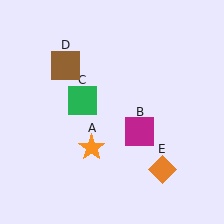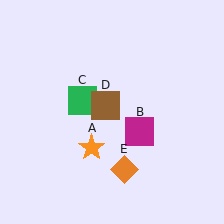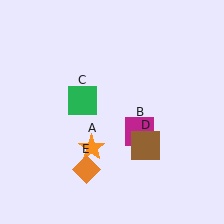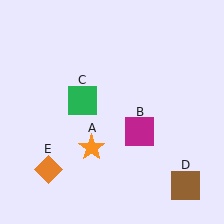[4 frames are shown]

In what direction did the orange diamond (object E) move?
The orange diamond (object E) moved left.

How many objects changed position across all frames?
2 objects changed position: brown square (object D), orange diamond (object E).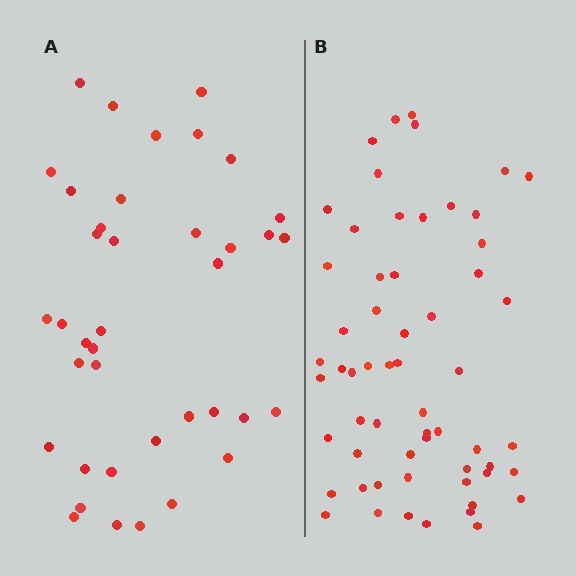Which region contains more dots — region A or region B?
Region B (the right region) has more dots.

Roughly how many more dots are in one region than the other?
Region B has approximately 20 more dots than region A.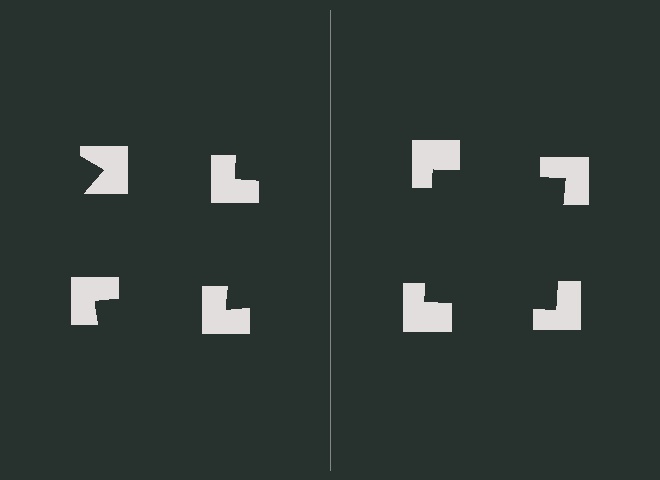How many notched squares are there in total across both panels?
8 — 4 on each side.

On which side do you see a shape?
An illusory square appears on the right side. On the left side the wedge cuts are rotated, so no coherent shape forms.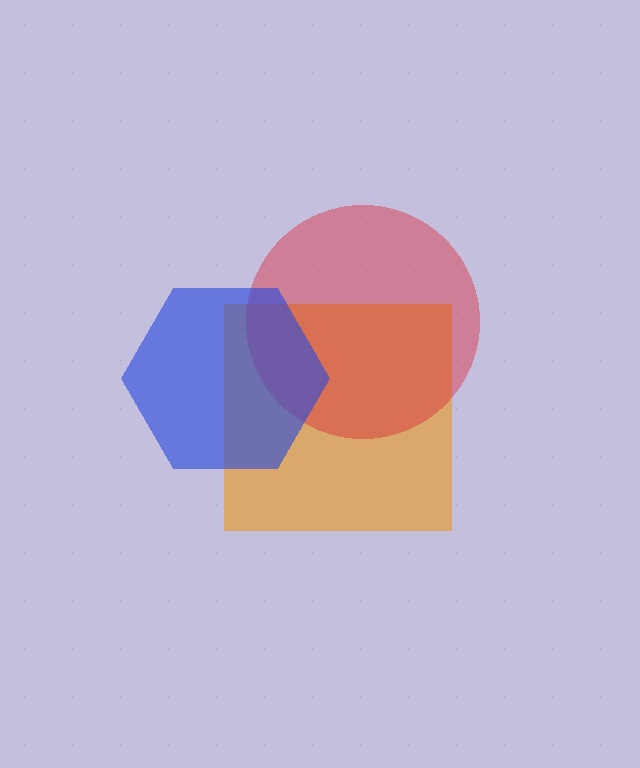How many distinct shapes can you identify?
There are 3 distinct shapes: an orange square, a red circle, a blue hexagon.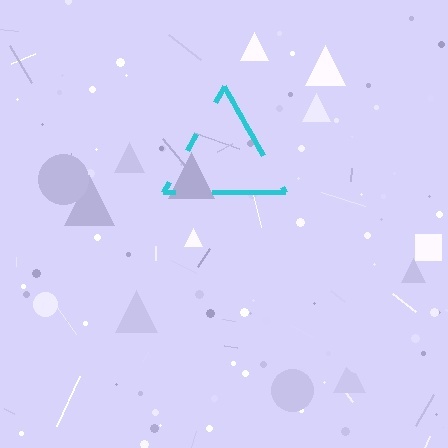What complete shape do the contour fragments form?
The contour fragments form a triangle.